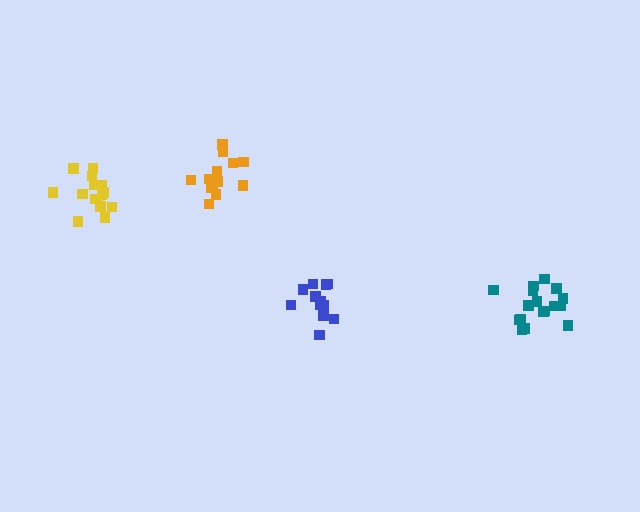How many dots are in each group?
Group 1: 12 dots, Group 2: 13 dots, Group 3: 17 dots, Group 4: 15 dots (57 total).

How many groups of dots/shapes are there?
There are 4 groups.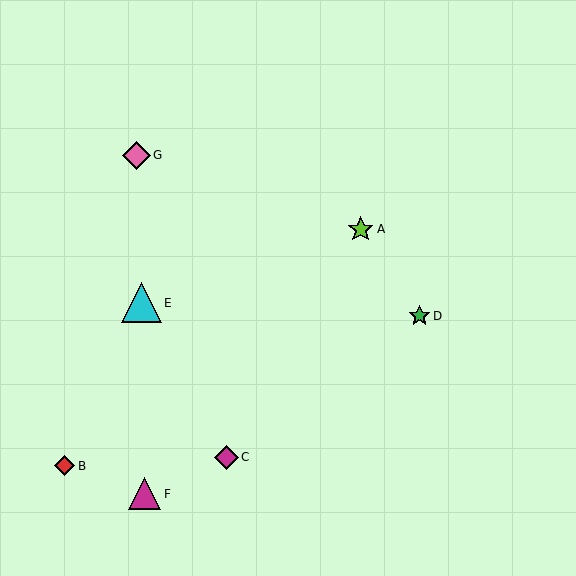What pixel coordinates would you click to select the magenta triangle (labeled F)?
Click at (145, 494) to select the magenta triangle F.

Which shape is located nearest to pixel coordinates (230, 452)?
The magenta diamond (labeled C) at (226, 457) is nearest to that location.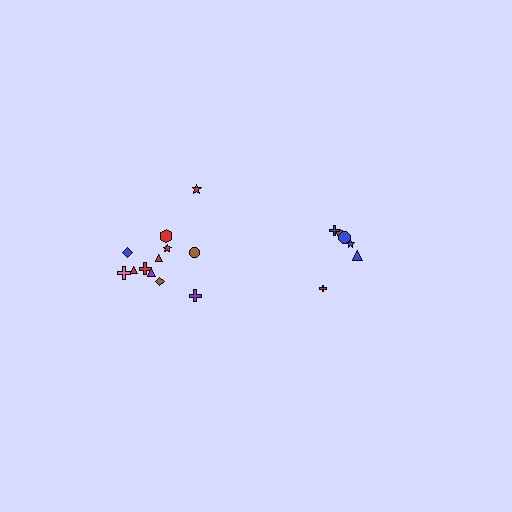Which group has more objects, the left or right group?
The left group.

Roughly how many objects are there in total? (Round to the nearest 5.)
Roughly 20 objects in total.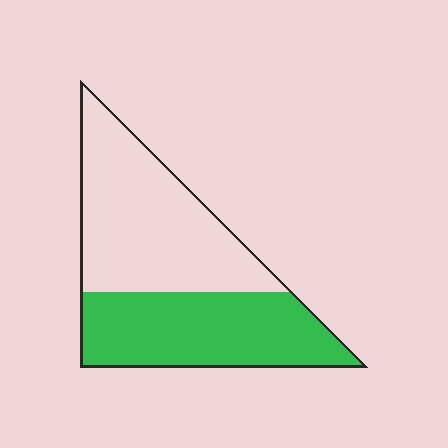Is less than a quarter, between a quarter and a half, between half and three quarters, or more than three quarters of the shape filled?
Between a quarter and a half.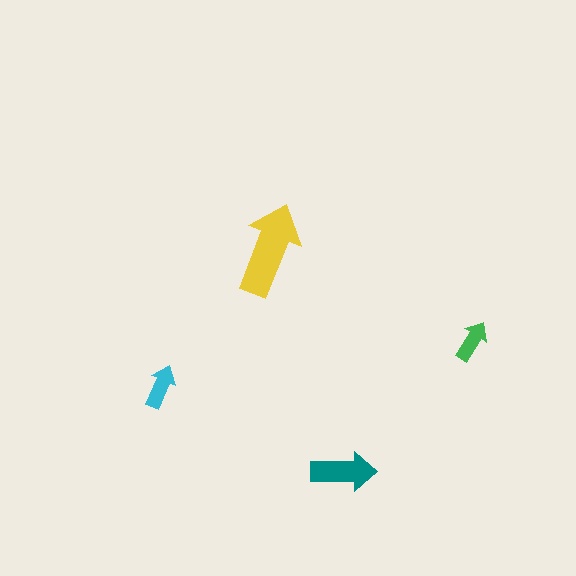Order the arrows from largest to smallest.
the yellow one, the teal one, the cyan one, the green one.